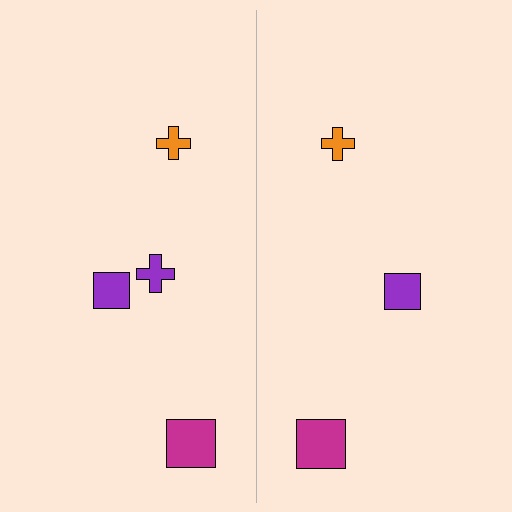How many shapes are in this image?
There are 7 shapes in this image.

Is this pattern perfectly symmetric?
No, the pattern is not perfectly symmetric. A purple cross is missing from the right side.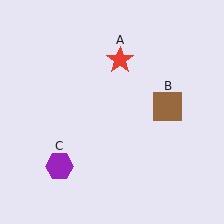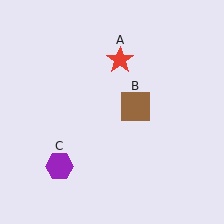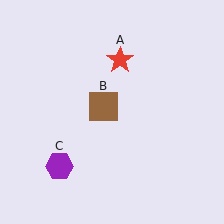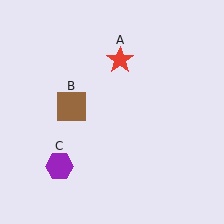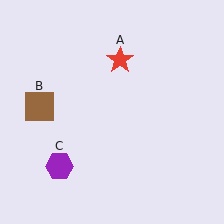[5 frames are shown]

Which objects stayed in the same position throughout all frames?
Red star (object A) and purple hexagon (object C) remained stationary.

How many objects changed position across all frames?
1 object changed position: brown square (object B).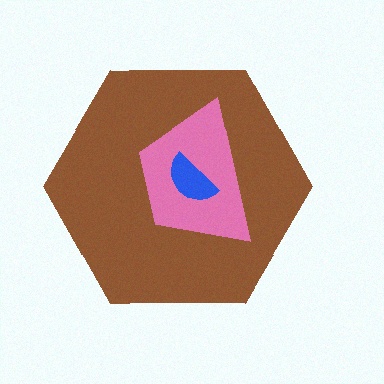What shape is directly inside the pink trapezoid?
The blue semicircle.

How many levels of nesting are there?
3.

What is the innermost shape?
The blue semicircle.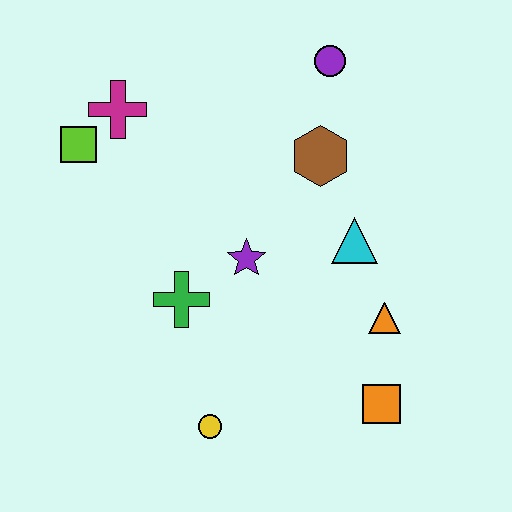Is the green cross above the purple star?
No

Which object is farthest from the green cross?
The purple circle is farthest from the green cross.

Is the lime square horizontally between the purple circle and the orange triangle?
No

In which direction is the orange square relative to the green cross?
The orange square is to the right of the green cross.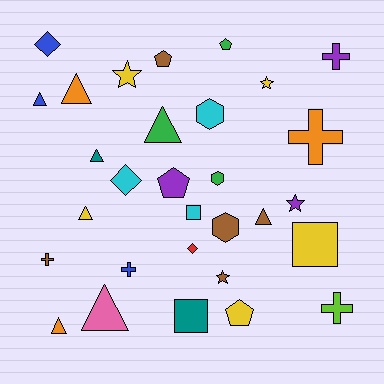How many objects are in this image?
There are 30 objects.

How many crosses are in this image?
There are 5 crosses.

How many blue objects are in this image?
There are 3 blue objects.